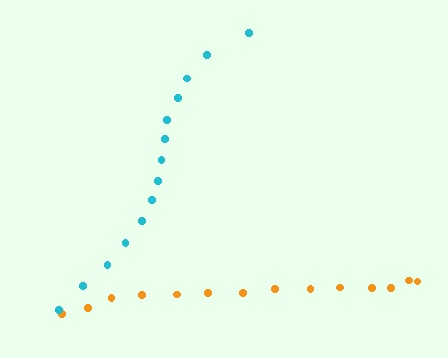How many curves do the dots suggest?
There are 2 distinct paths.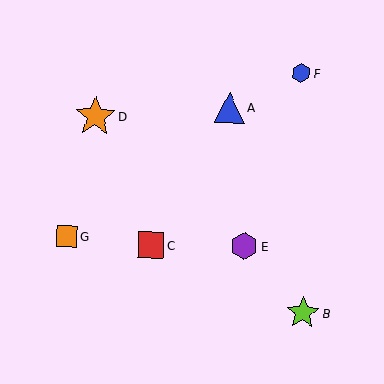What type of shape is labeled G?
Shape G is an orange square.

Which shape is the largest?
The orange star (labeled D) is the largest.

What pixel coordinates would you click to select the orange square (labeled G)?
Click at (67, 236) to select the orange square G.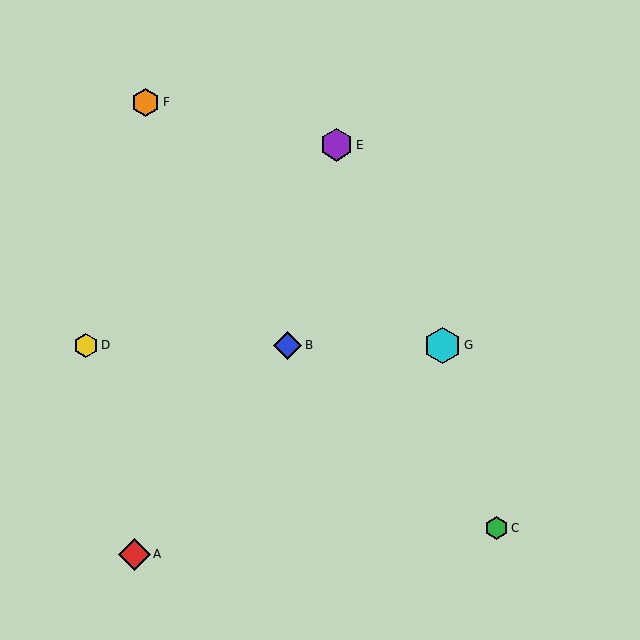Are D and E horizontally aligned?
No, D is at y≈345 and E is at y≈145.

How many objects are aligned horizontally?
3 objects (B, D, G) are aligned horizontally.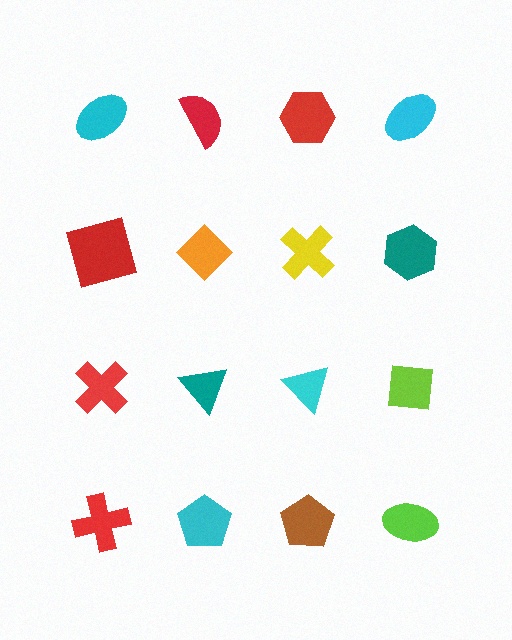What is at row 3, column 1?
A red cross.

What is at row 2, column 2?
An orange diamond.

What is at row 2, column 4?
A teal hexagon.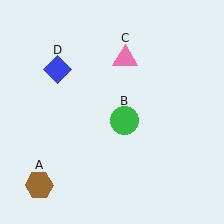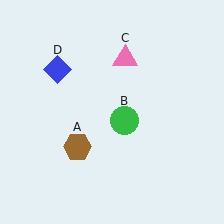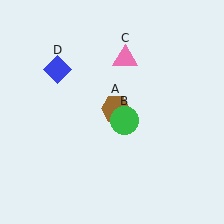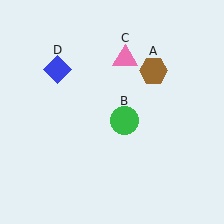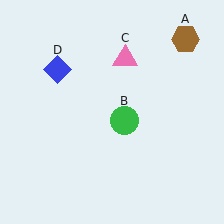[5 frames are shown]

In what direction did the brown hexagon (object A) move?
The brown hexagon (object A) moved up and to the right.